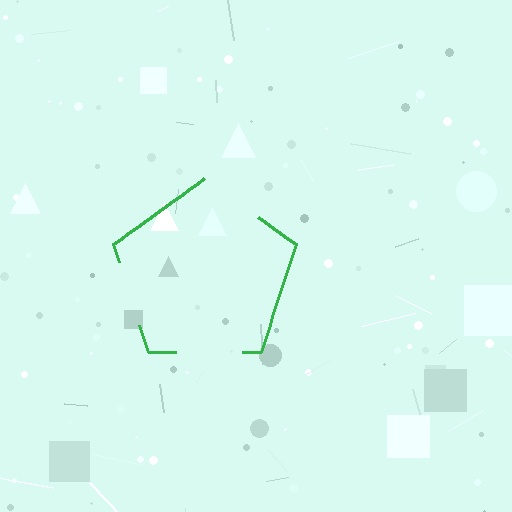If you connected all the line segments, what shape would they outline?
They would outline a pentagon.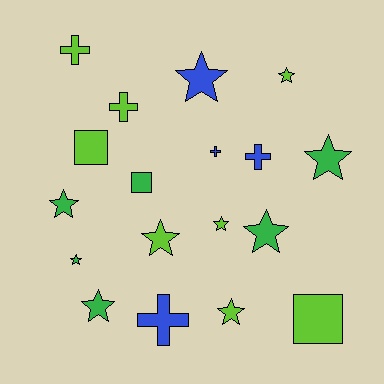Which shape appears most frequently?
Star, with 10 objects.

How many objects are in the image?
There are 18 objects.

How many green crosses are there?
There are no green crosses.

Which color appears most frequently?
Lime, with 8 objects.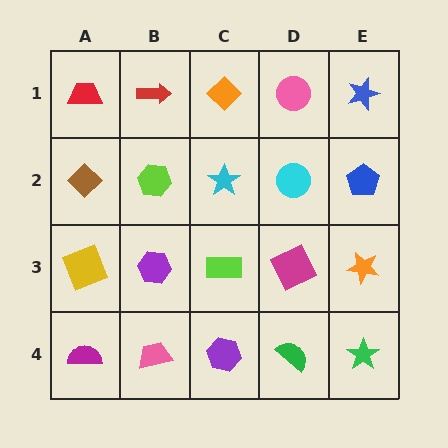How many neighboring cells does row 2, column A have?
3.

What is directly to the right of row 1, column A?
A red arrow.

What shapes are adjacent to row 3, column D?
A cyan circle (row 2, column D), a green semicircle (row 4, column D), a lime rectangle (row 3, column C), an orange star (row 3, column E).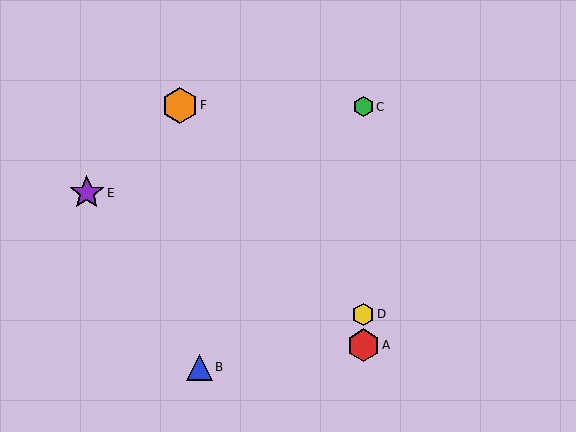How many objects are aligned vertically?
3 objects (A, C, D) are aligned vertically.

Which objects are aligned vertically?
Objects A, C, D are aligned vertically.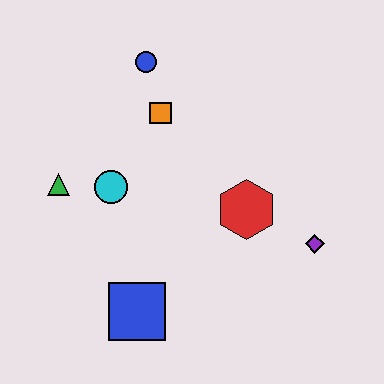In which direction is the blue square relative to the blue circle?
The blue square is below the blue circle.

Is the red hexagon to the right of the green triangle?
Yes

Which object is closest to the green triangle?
The cyan circle is closest to the green triangle.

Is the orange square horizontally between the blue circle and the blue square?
No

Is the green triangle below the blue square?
No